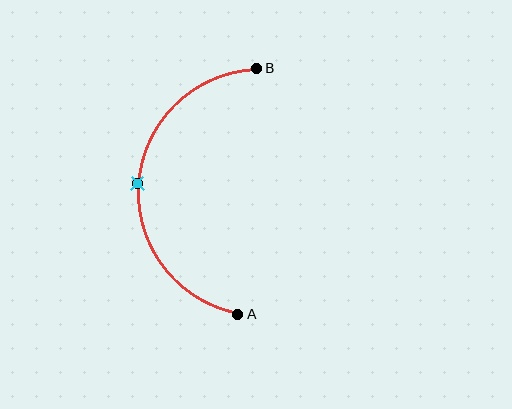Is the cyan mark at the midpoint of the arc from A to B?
Yes. The cyan mark lies on the arc at equal arc-length from both A and B — it is the arc midpoint.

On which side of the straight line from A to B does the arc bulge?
The arc bulges to the left of the straight line connecting A and B.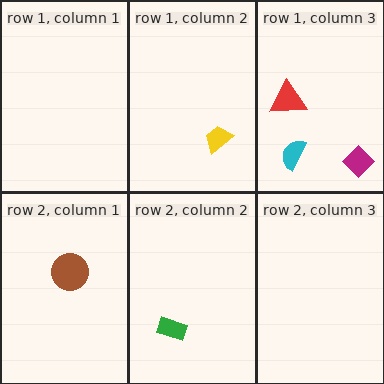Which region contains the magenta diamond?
The row 1, column 3 region.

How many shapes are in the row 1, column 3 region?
3.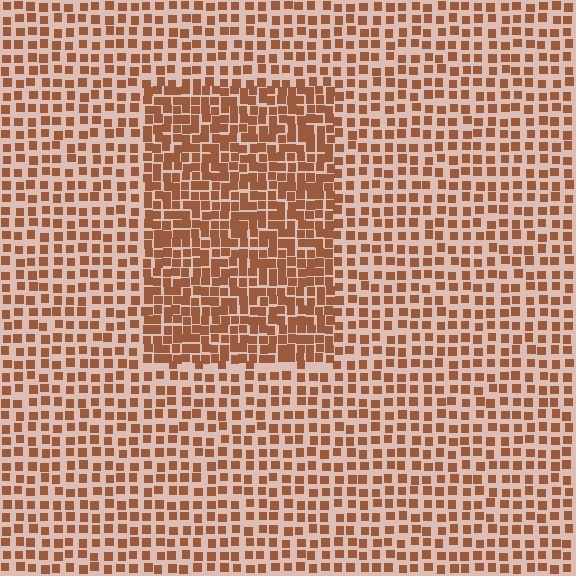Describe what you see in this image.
The image contains small brown elements arranged at two different densities. A rectangle-shaped region is visible where the elements are more densely packed than the surrounding area.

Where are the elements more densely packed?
The elements are more densely packed inside the rectangle boundary.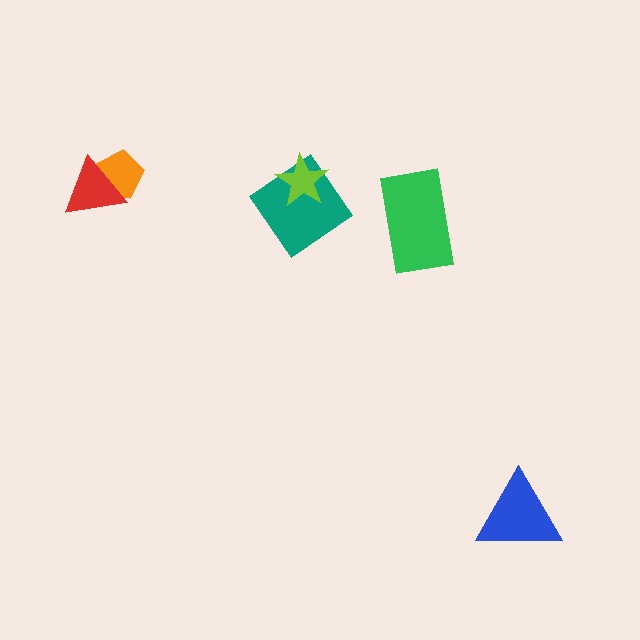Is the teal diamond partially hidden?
Yes, it is partially covered by another shape.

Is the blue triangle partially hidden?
No, no other shape covers it.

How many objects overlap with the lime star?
1 object overlaps with the lime star.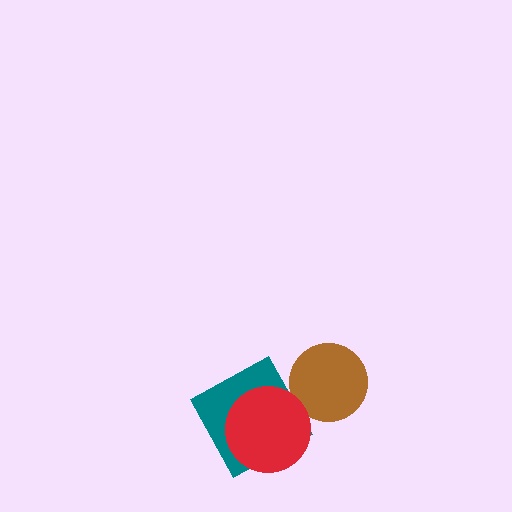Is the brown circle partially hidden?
No, no other shape covers it.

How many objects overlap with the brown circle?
0 objects overlap with the brown circle.